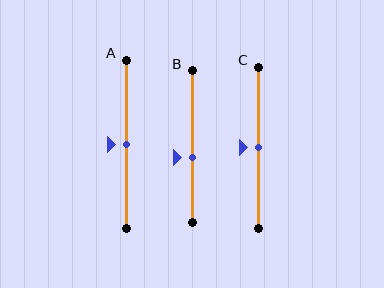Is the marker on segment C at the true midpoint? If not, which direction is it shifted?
Yes, the marker on segment C is at the true midpoint.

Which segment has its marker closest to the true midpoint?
Segment A has its marker closest to the true midpoint.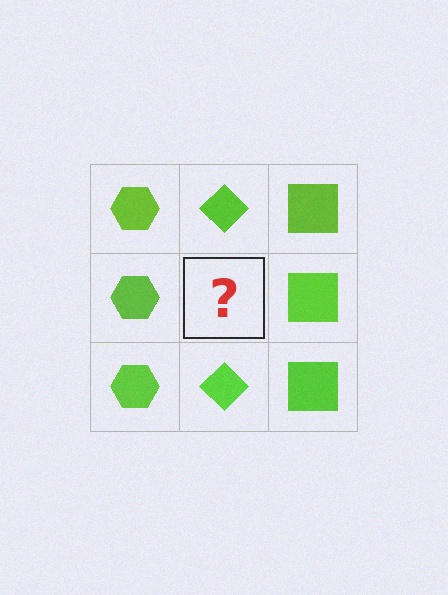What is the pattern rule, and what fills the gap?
The rule is that each column has a consistent shape. The gap should be filled with a lime diamond.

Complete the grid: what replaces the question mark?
The question mark should be replaced with a lime diamond.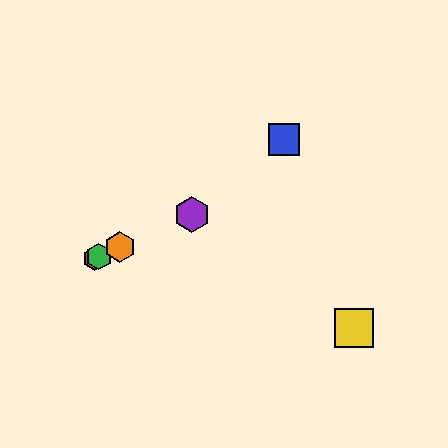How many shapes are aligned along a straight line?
4 shapes (the red hexagon, the green hexagon, the purple hexagon, the orange hexagon) are aligned along a straight line.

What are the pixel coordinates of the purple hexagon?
The purple hexagon is at (192, 215).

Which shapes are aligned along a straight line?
The red hexagon, the green hexagon, the purple hexagon, the orange hexagon are aligned along a straight line.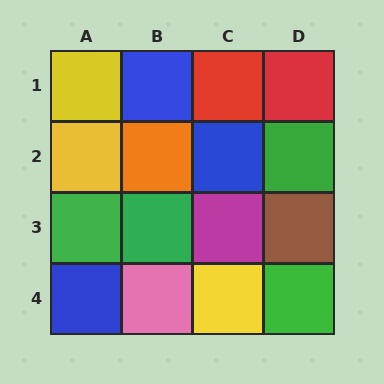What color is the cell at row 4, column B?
Pink.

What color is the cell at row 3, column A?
Green.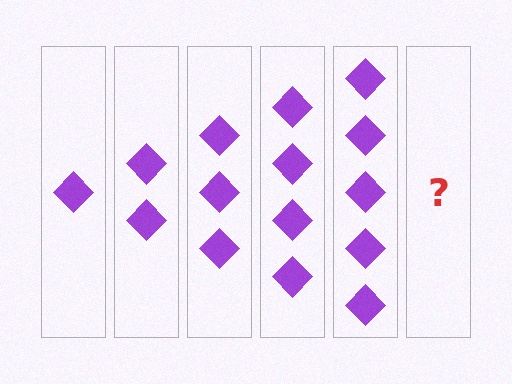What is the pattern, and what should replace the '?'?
The pattern is that each step adds one more diamond. The '?' should be 6 diamonds.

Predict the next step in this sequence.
The next step is 6 diamonds.